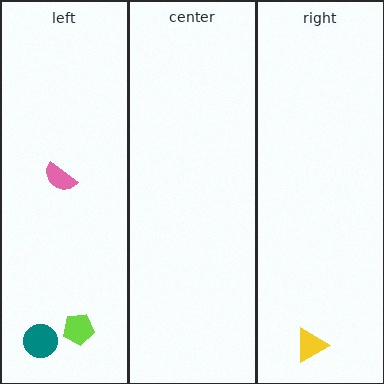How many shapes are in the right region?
1.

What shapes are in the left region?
The teal circle, the lime pentagon, the pink semicircle.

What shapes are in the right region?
The yellow triangle.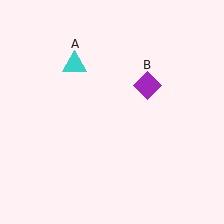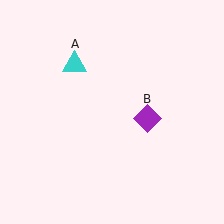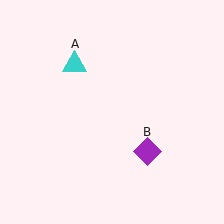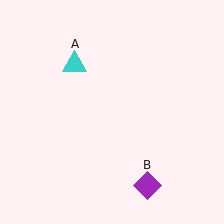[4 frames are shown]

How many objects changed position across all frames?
1 object changed position: purple diamond (object B).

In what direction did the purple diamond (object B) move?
The purple diamond (object B) moved down.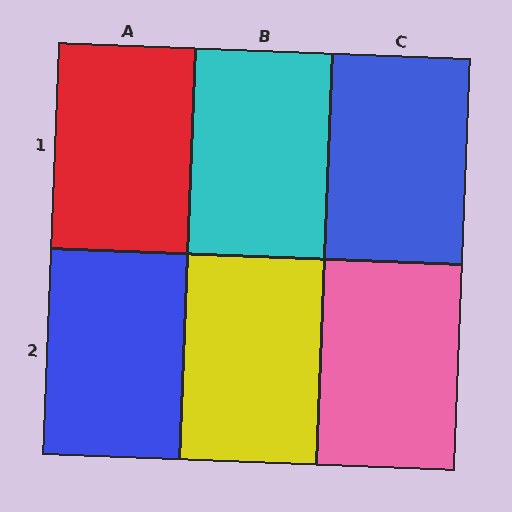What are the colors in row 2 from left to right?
Blue, yellow, pink.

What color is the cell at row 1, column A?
Red.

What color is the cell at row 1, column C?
Blue.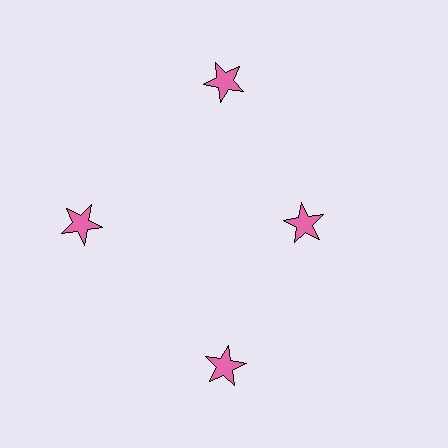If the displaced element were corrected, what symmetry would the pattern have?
It would have 4-fold rotational symmetry — the pattern would map onto itself every 90 degrees.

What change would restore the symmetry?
The symmetry would be restored by moving it outward, back onto the ring so that all 4 stars sit at equal angles and equal distance from the center.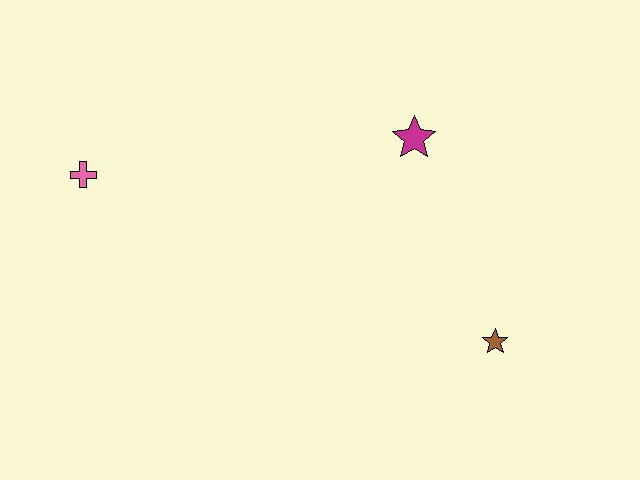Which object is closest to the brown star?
The magenta star is closest to the brown star.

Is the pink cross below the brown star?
No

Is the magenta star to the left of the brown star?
Yes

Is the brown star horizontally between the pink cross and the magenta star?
No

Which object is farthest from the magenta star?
The pink cross is farthest from the magenta star.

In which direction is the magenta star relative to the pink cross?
The magenta star is to the right of the pink cross.